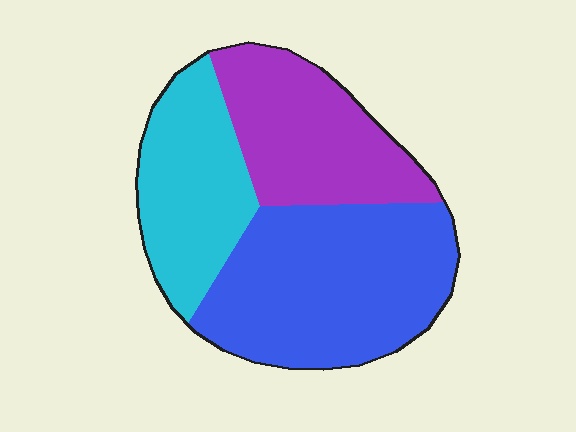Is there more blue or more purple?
Blue.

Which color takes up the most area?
Blue, at roughly 45%.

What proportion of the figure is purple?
Purple takes up about one quarter (1/4) of the figure.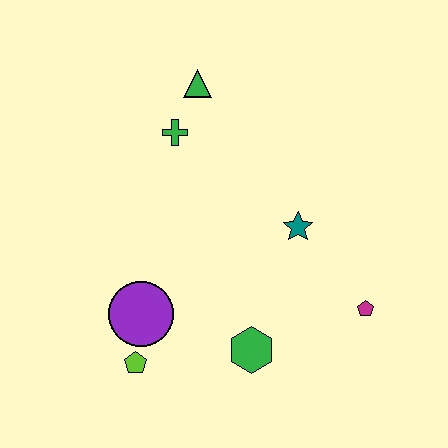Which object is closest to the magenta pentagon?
The teal star is closest to the magenta pentagon.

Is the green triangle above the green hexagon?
Yes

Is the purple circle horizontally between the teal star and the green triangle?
No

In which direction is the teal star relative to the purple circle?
The teal star is to the right of the purple circle.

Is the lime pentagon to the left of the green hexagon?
Yes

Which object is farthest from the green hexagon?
The green triangle is farthest from the green hexagon.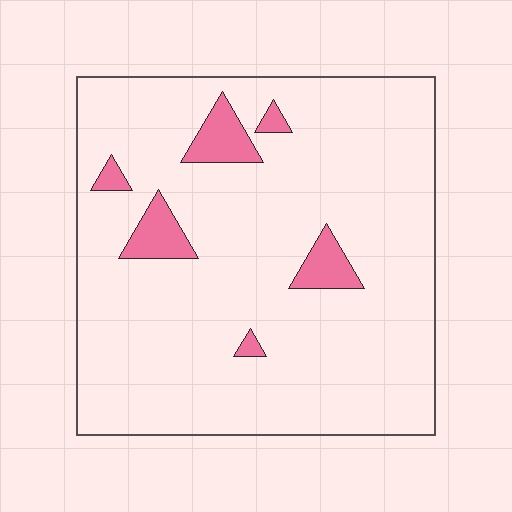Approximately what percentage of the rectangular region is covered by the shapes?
Approximately 10%.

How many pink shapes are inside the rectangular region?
6.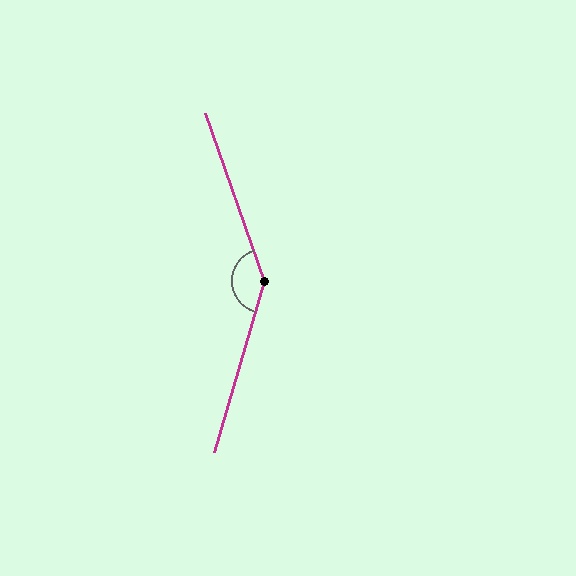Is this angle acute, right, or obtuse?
It is obtuse.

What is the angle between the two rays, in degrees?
Approximately 144 degrees.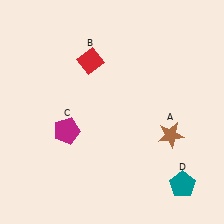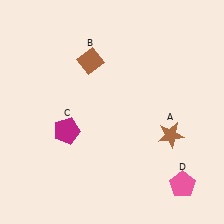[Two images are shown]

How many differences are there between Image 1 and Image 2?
There are 2 differences between the two images.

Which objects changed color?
B changed from red to brown. D changed from teal to pink.